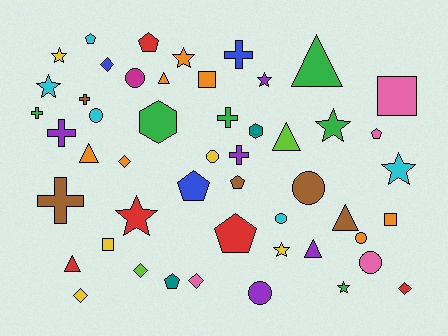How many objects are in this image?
There are 50 objects.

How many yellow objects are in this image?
There are 5 yellow objects.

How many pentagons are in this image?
There are 7 pentagons.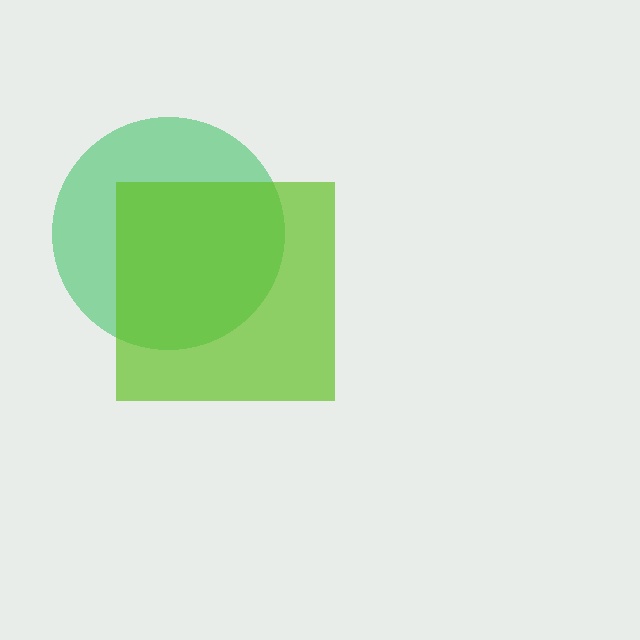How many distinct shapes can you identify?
There are 2 distinct shapes: a green circle, a lime square.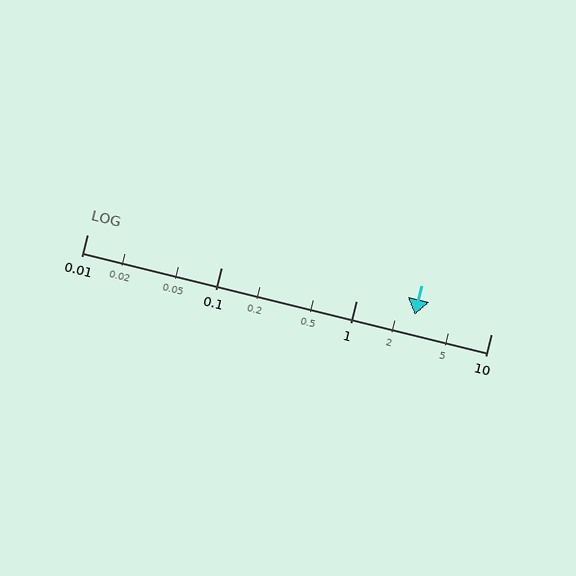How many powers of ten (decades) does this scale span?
The scale spans 3 decades, from 0.01 to 10.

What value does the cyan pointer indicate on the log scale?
The pointer indicates approximately 2.7.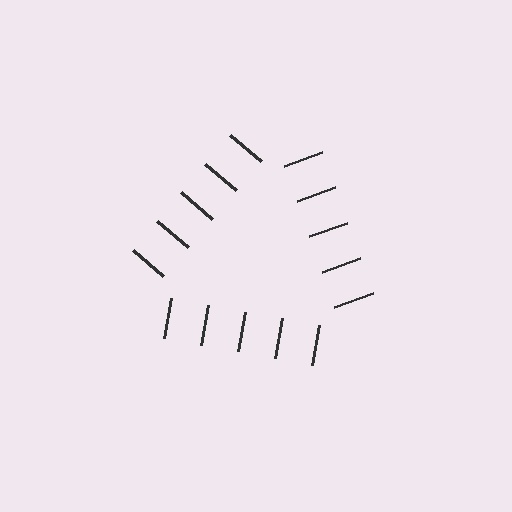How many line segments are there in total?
15 — 5 along each of the 3 edges.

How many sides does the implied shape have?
3 sides — the line-ends trace a triangle.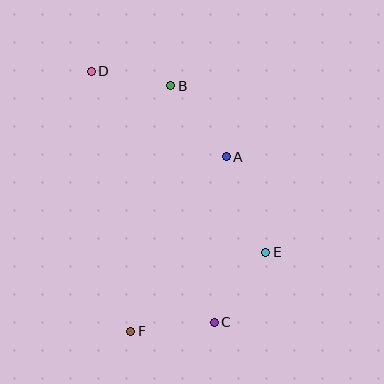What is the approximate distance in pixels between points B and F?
The distance between B and F is approximately 249 pixels.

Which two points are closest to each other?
Points B and D are closest to each other.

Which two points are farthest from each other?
Points C and D are farthest from each other.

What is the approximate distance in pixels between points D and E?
The distance between D and E is approximately 251 pixels.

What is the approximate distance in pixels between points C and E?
The distance between C and E is approximately 87 pixels.